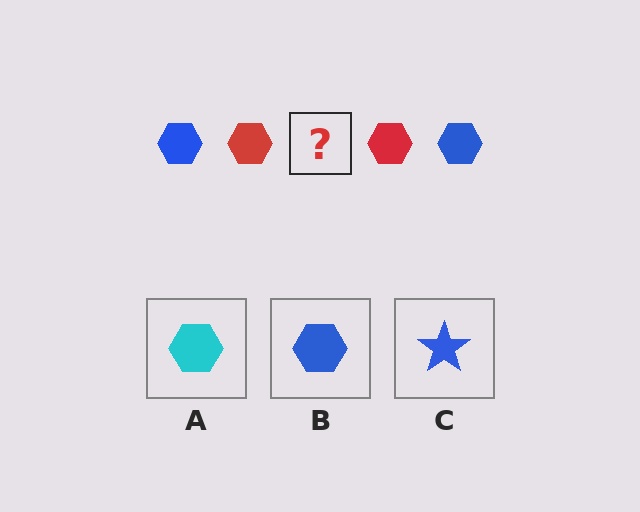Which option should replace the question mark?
Option B.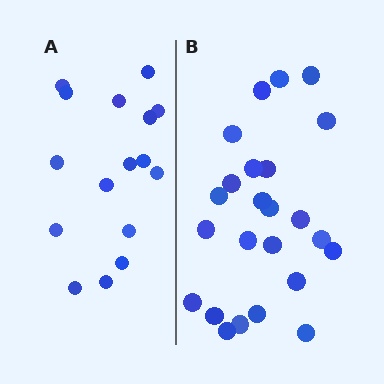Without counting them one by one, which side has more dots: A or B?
Region B (the right region) has more dots.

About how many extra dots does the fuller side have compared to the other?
Region B has roughly 8 or so more dots than region A.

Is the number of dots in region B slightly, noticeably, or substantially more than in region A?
Region B has substantially more. The ratio is roughly 1.5 to 1.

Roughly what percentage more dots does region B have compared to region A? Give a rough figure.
About 50% more.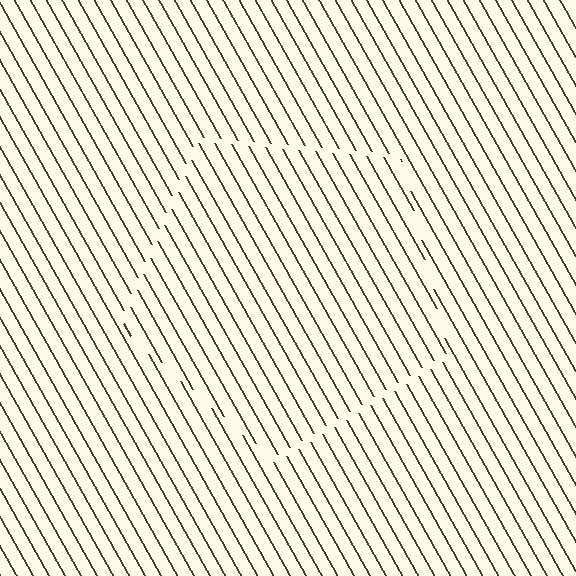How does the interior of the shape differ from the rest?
The interior of the shape contains the same grating, shifted by half a period — the contour is defined by the phase discontinuity where line-ends from the inner and outer gratings abut.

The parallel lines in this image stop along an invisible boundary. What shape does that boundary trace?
An illusory pentagon. The interior of the shape contains the same grating, shifted by half a period — the contour is defined by the phase discontinuity where line-ends from the inner and outer gratings abut.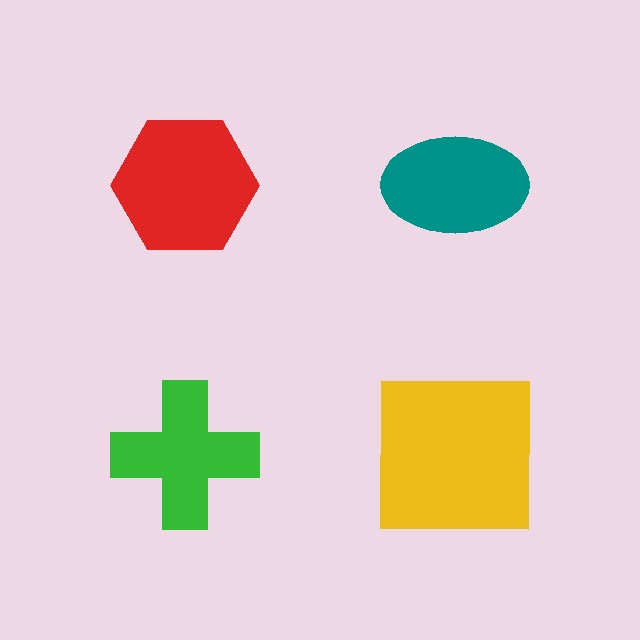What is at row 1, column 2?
A teal ellipse.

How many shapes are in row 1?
2 shapes.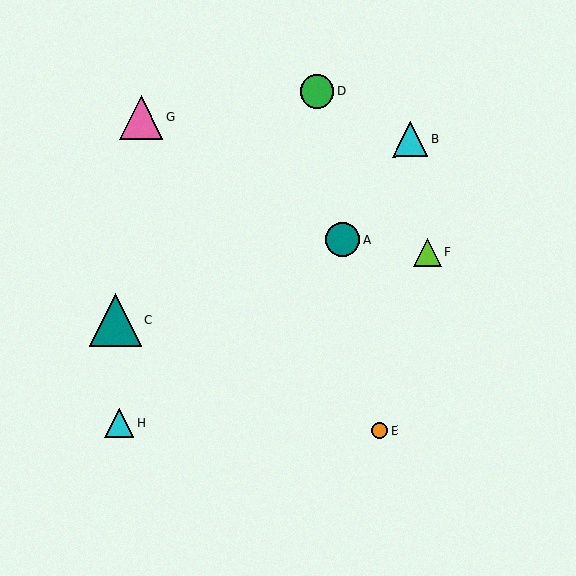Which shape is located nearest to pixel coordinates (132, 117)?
The pink triangle (labeled G) at (141, 117) is nearest to that location.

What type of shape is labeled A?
Shape A is a teal circle.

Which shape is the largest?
The teal triangle (labeled C) is the largest.